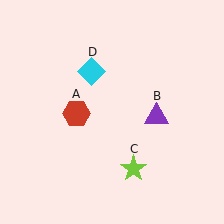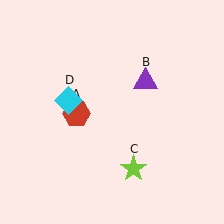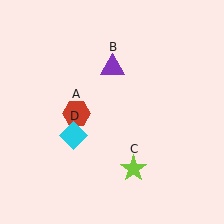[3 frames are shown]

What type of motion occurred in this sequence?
The purple triangle (object B), cyan diamond (object D) rotated counterclockwise around the center of the scene.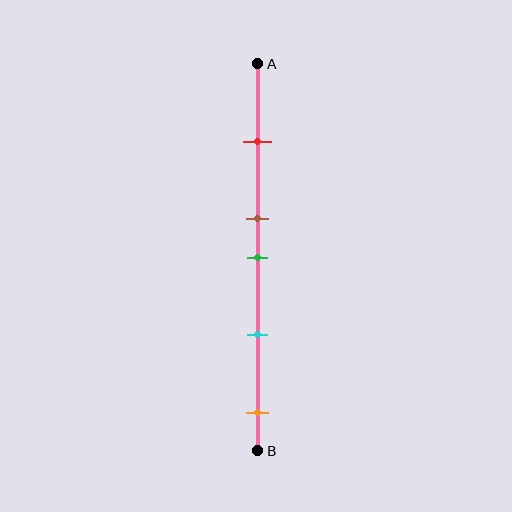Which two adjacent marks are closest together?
The brown and green marks are the closest adjacent pair.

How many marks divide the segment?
There are 5 marks dividing the segment.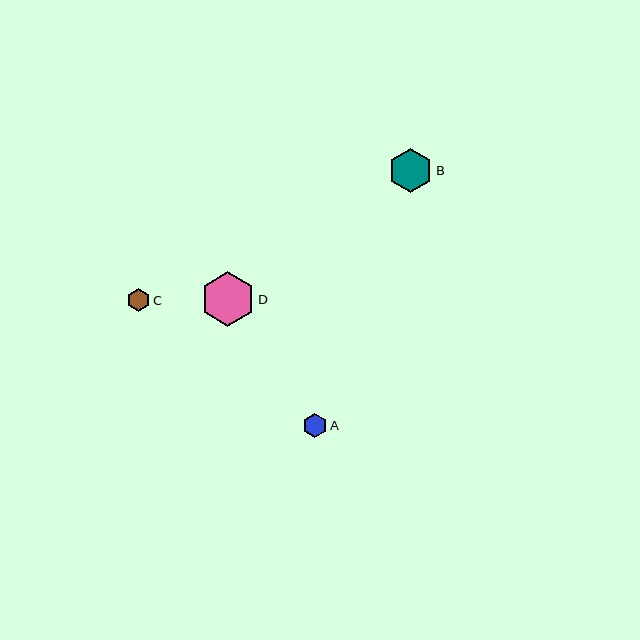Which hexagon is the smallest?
Hexagon C is the smallest with a size of approximately 23 pixels.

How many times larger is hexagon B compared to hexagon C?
Hexagon B is approximately 1.9 times the size of hexagon C.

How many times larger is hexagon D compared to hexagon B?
Hexagon D is approximately 1.3 times the size of hexagon B.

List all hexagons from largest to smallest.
From largest to smallest: D, B, A, C.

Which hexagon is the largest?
Hexagon D is the largest with a size of approximately 55 pixels.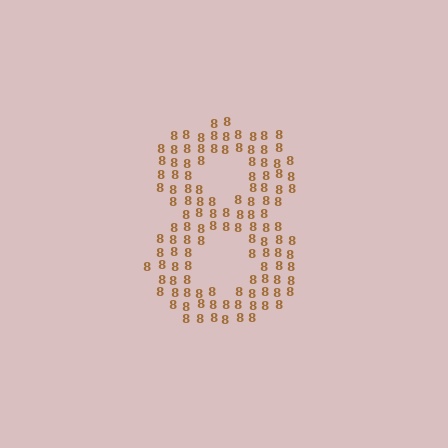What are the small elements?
The small elements are digit 8's.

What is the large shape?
The large shape is the digit 8.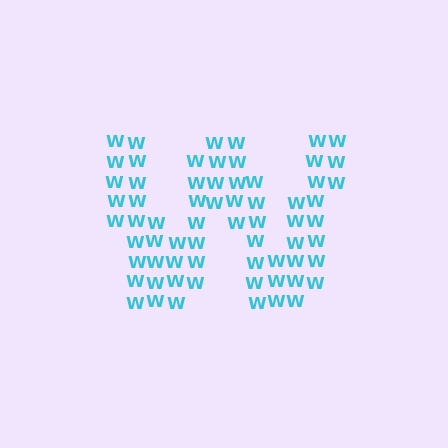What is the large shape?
The large shape is the letter W.